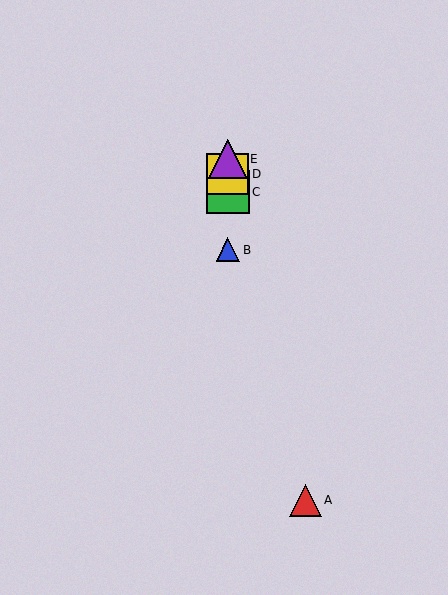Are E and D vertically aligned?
Yes, both are at x≈228.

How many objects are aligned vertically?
4 objects (B, C, D, E) are aligned vertically.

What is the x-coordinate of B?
Object B is at x≈228.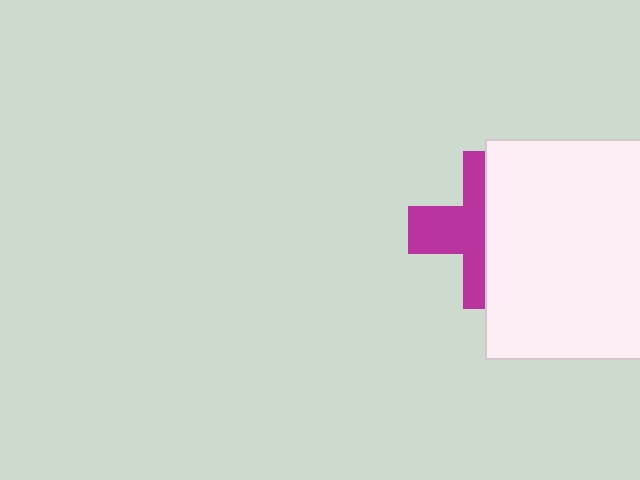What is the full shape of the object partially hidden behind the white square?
The partially hidden object is a magenta cross.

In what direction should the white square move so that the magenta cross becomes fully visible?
The white square should move right. That is the shortest direction to clear the overlap and leave the magenta cross fully visible.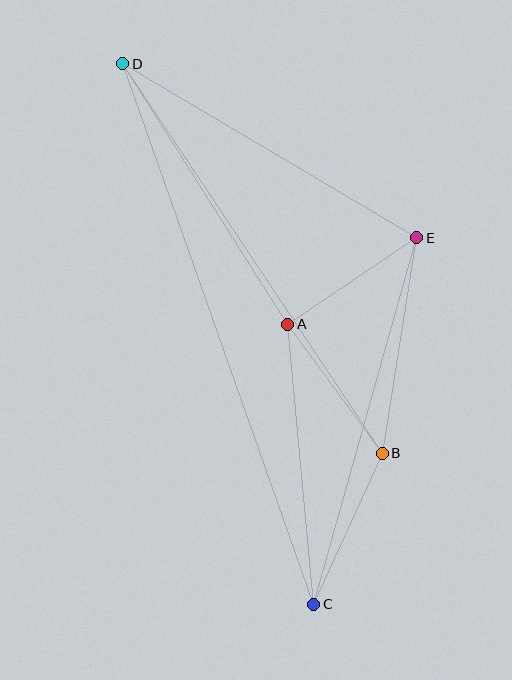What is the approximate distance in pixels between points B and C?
The distance between B and C is approximately 165 pixels.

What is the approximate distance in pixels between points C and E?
The distance between C and E is approximately 381 pixels.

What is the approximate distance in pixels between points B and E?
The distance between B and E is approximately 219 pixels.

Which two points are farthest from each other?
Points C and D are farthest from each other.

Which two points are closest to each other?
Points A and E are closest to each other.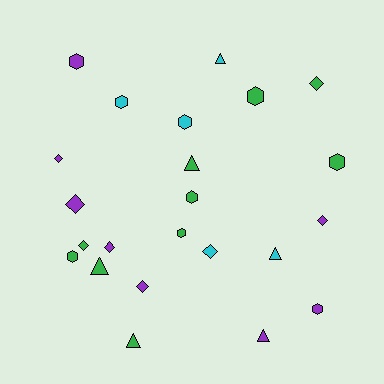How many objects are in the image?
There are 23 objects.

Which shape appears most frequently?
Hexagon, with 9 objects.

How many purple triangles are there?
There is 1 purple triangle.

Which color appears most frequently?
Green, with 10 objects.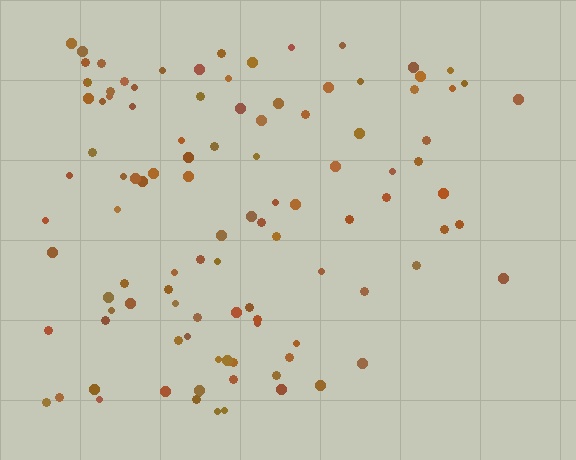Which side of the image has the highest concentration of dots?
The left.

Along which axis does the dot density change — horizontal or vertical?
Horizontal.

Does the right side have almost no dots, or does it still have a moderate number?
Still a moderate number, just noticeably fewer than the left.